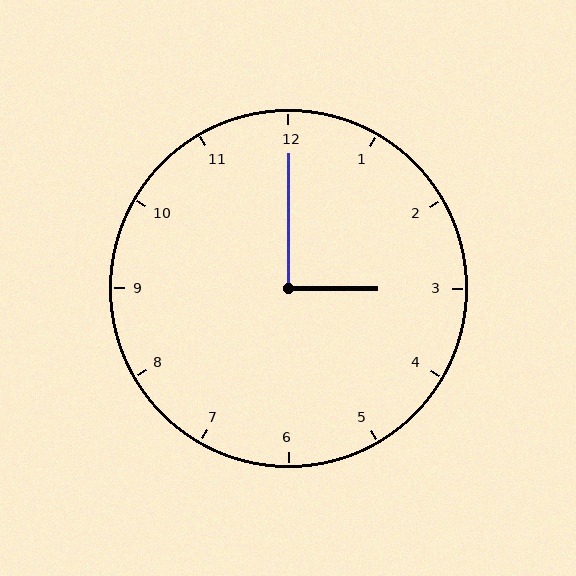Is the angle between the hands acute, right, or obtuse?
It is right.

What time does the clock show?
3:00.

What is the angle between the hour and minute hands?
Approximately 90 degrees.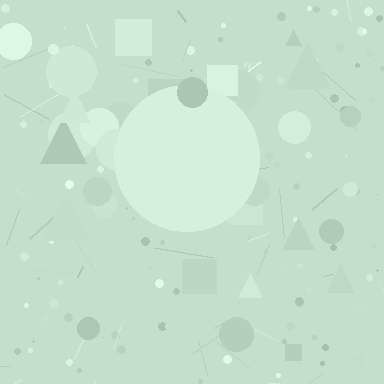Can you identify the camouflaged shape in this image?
The camouflaged shape is a circle.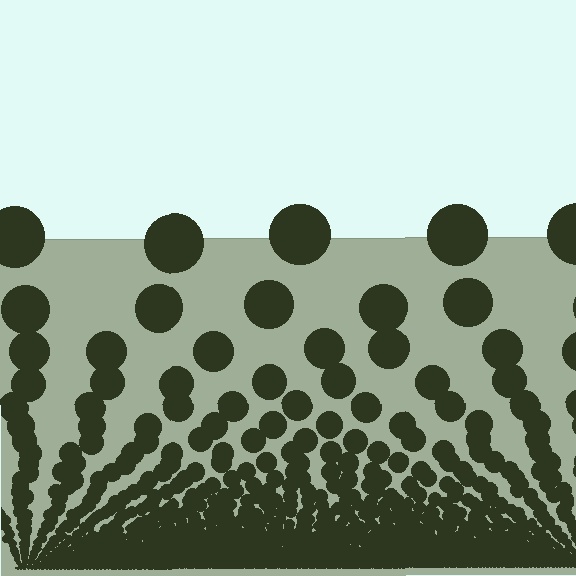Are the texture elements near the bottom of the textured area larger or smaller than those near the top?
Smaller. The gradient is inverted — elements near the bottom are smaller and denser.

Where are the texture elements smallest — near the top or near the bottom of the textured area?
Near the bottom.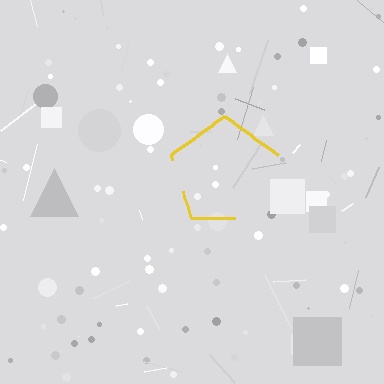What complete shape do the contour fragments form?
The contour fragments form a pentagon.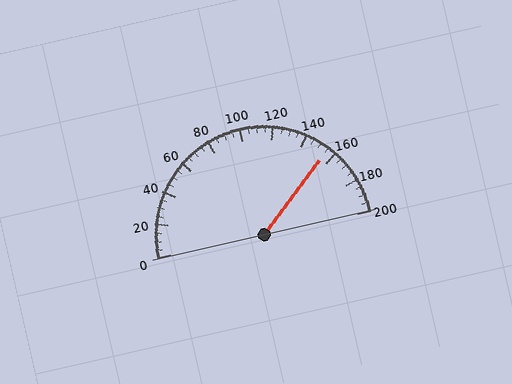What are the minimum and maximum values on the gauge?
The gauge ranges from 0 to 200.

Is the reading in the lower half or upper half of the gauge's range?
The reading is in the upper half of the range (0 to 200).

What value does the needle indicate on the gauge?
The needle indicates approximately 155.